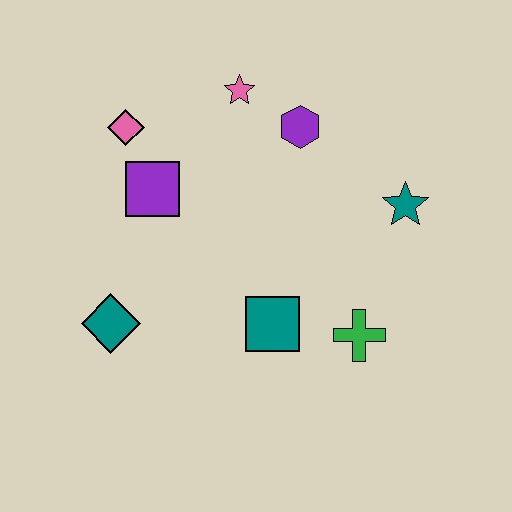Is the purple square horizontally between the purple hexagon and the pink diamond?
Yes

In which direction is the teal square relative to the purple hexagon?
The teal square is below the purple hexagon.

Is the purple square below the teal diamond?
No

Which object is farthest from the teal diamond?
The teal star is farthest from the teal diamond.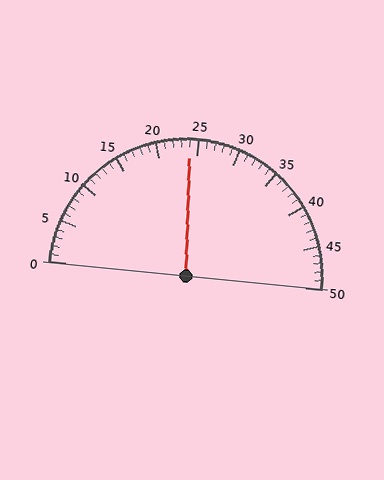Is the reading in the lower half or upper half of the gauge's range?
The reading is in the lower half of the range (0 to 50).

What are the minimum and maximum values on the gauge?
The gauge ranges from 0 to 50.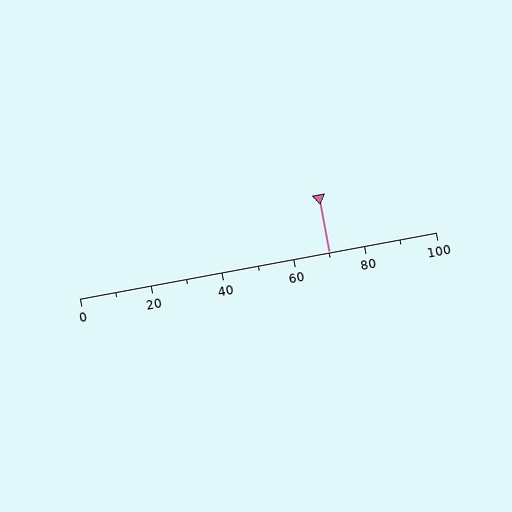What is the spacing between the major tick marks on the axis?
The major ticks are spaced 20 apart.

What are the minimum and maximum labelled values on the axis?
The axis runs from 0 to 100.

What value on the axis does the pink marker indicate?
The marker indicates approximately 70.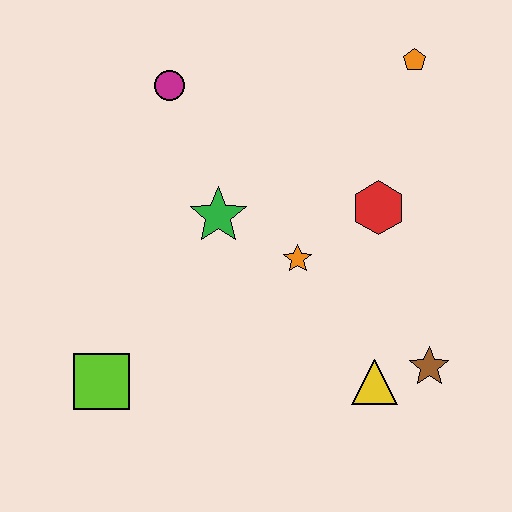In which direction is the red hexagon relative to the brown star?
The red hexagon is above the brown star.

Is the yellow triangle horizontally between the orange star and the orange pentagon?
Yes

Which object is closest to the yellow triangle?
The brown star is closest to the yellow triangle.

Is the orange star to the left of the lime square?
No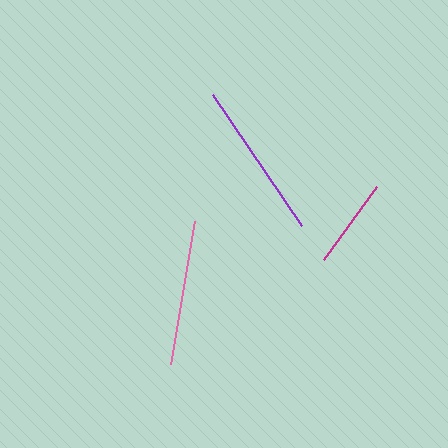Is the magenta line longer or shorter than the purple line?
The purple line is longer than the magenta line.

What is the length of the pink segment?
The pink segment is approximately 145 pixels long.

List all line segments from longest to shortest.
From longest to shortest: purple, pink, magenta.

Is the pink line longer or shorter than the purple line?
The purple line is longer than the pink line.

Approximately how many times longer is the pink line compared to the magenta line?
The pink line is approximately 1.6 times the length of the magenta line.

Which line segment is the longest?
The purple line is the longest at approximately 158 pixels.